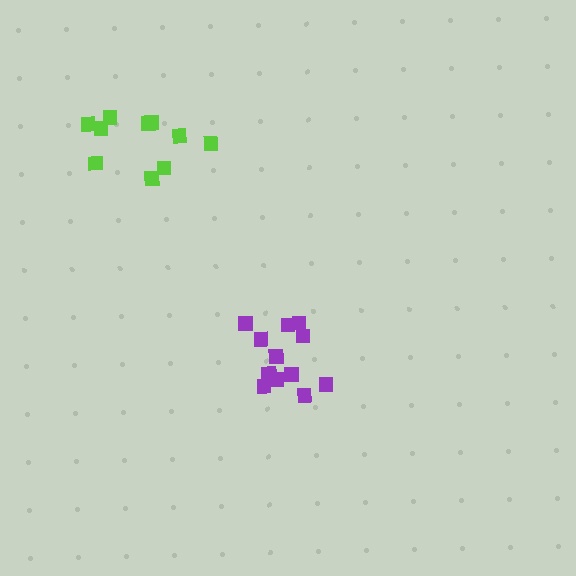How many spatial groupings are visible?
There are 2 spatial groupings.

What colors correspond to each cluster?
The clusters are colored: purple, lime.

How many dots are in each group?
Group 1: 13 dots, Group 2: 10 dots (23 total).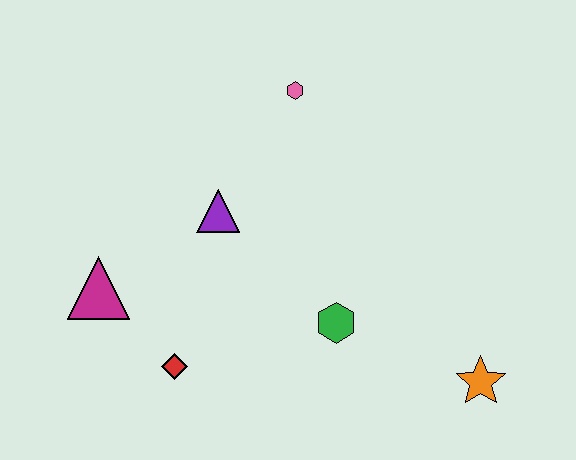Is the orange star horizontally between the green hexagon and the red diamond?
No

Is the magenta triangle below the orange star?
No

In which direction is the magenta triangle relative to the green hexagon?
The magenta triangle is to the left of the green hexagon.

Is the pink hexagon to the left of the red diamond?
No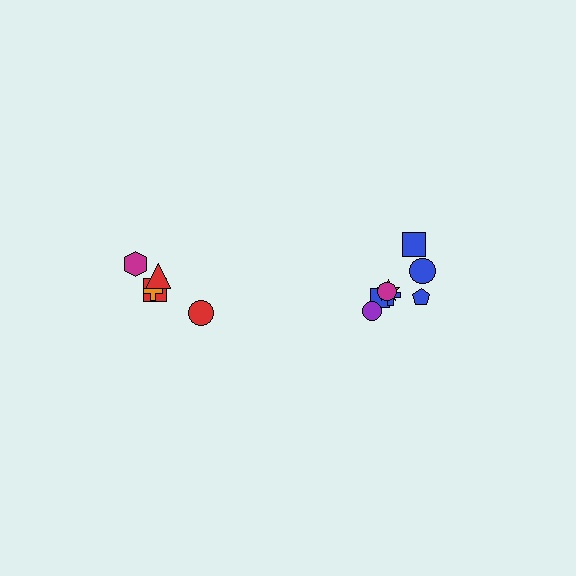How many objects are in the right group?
There are 8 objects.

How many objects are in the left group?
There are 5 objects.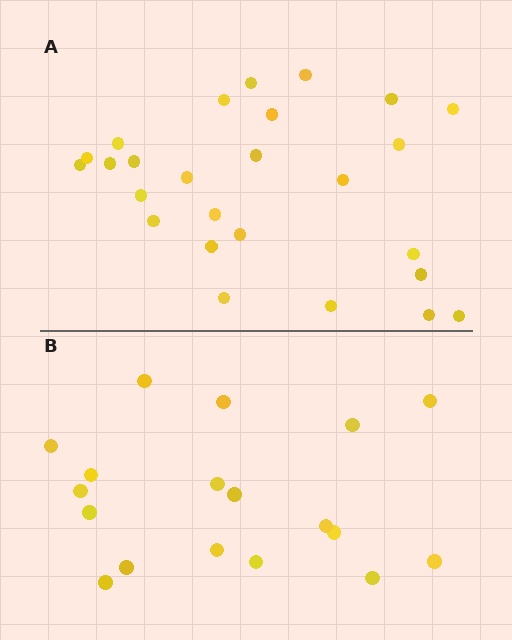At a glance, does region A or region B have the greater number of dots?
Region A (the top region) has more dots.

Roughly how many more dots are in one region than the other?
Region A has roughly 8 or so more dots than region B.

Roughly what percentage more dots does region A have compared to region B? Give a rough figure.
About 45% more.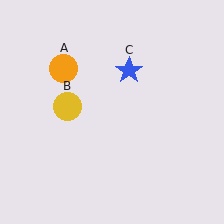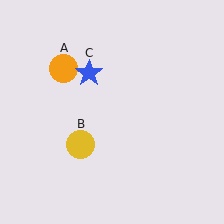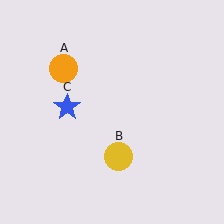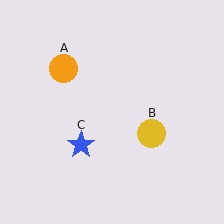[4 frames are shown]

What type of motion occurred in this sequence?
The yellow circle (object B), blue star (object C) rotated counterclockwise around the center of the scene.